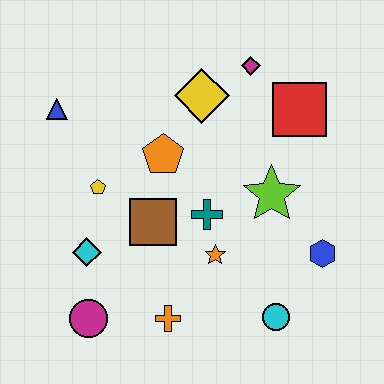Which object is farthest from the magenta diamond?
The magenta circle is farthest from the magenta diamond.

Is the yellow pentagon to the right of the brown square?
No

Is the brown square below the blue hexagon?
No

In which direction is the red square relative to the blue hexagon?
The red square is above the blue hexagon.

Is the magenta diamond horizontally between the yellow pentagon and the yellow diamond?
No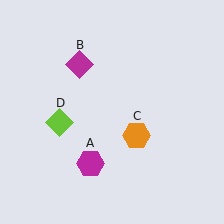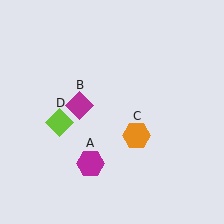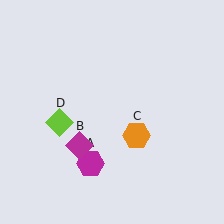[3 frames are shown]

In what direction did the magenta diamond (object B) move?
The magenta diamond (object B) moved down.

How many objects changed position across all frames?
1 object changed position: magenta diamond (object B).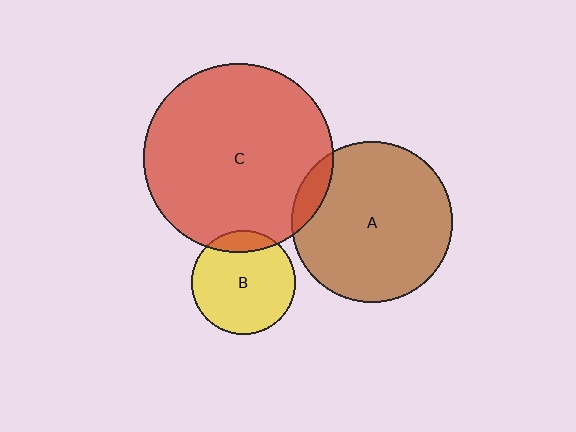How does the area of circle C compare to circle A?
Approximately 1.4 times.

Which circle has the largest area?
Circle C (red).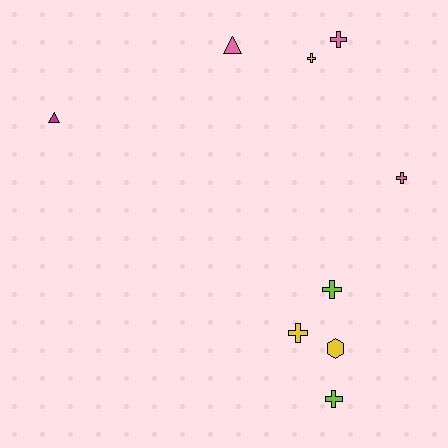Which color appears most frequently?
Yellow, with 3 objects.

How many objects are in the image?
There are 9 objects.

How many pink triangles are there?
There is 1 pink triangle.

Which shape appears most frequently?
Cross, with 6 objects.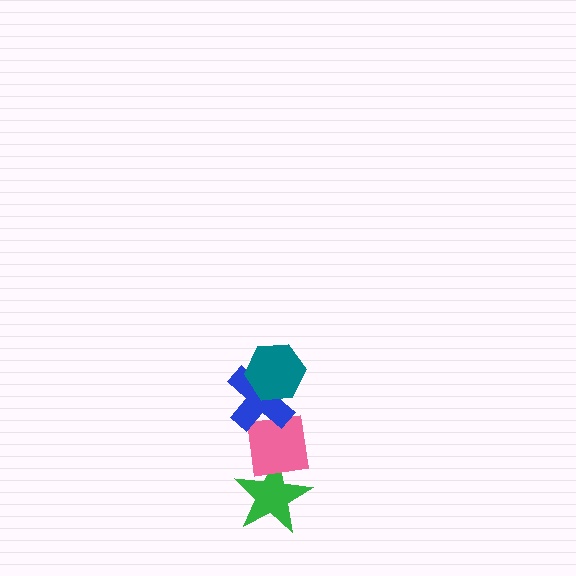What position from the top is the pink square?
The pink square is 3rd from the top.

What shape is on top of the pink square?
The blue cross is on top of the pink square.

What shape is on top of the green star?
The pink square is on top of the green star.